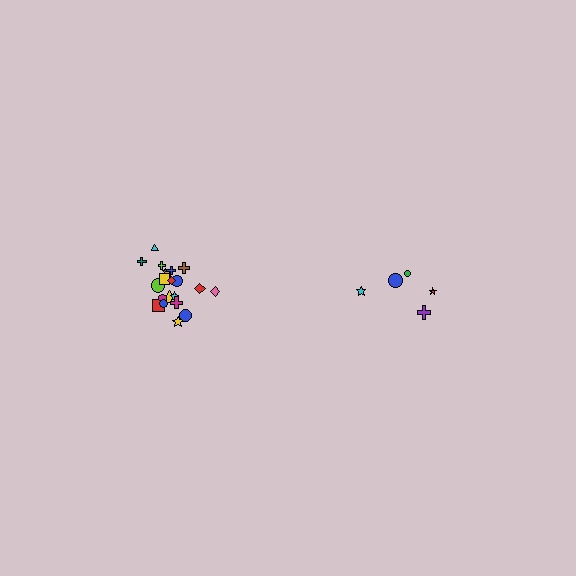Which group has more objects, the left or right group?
The left group.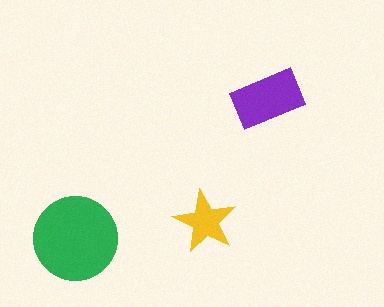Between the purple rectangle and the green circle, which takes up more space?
The green circle.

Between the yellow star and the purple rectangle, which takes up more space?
The purple rectangle.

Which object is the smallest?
The yellow star.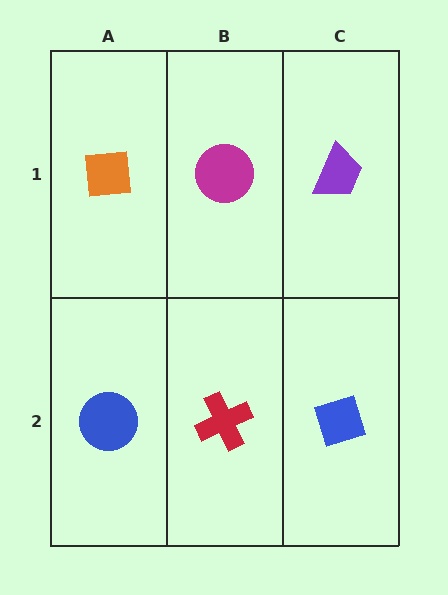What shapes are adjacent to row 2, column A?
An orange square (row 1, column A), a red cross (row 2, column B).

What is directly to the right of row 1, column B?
A purple trapezoid.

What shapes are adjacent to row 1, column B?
A red cross (row 2, column B), an orange square (row 1, column A), a purple trapezoid (row 1, column C).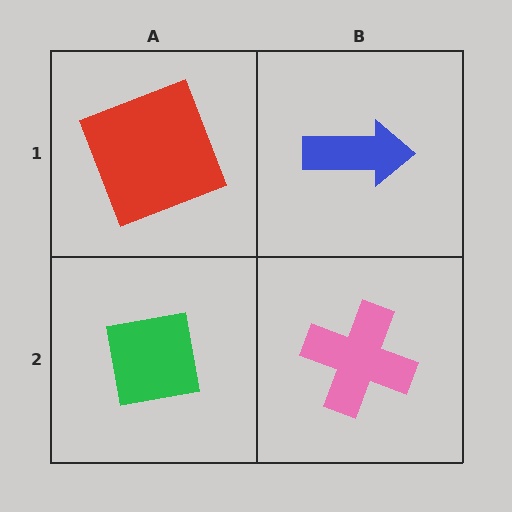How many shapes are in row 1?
2 shapes.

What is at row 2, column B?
A pink cross.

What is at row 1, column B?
A blue arrow.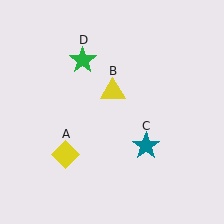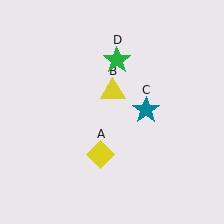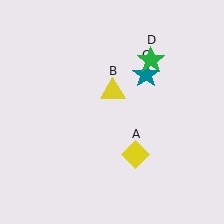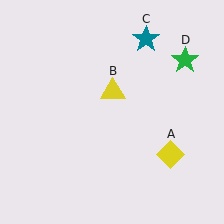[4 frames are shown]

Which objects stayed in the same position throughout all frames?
Yellow triangle (object B) remained stationary.